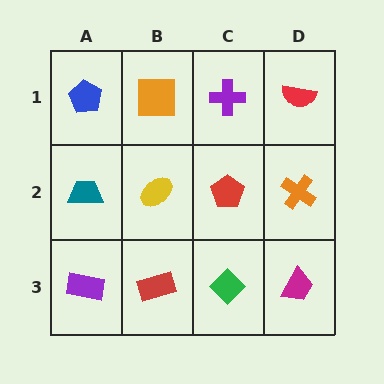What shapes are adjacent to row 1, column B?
A yellow ellipse (row 2, column B), a blue pentagon (row 1, column A), a purple cross (row 1, column C).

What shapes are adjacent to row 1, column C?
A red pentagon (row 2, column C), an orange square (row 1, column B), a red semicircle (row 1, column D).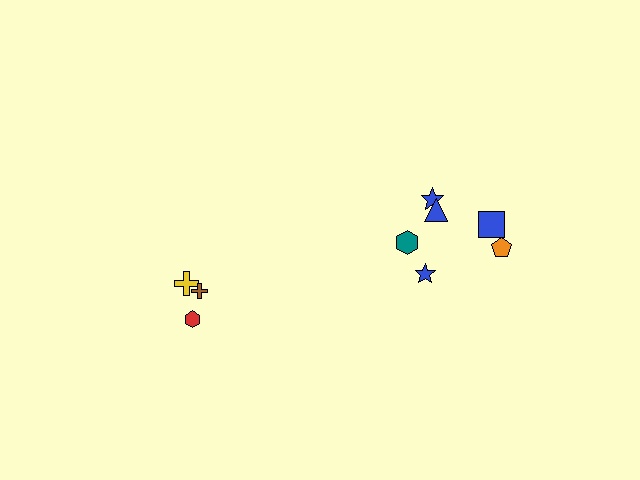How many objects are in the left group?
There are 3 objects.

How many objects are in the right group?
There are 6 objects.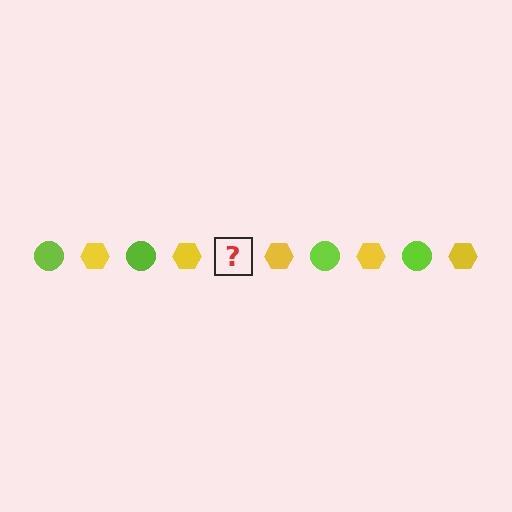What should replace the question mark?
The question mark should be replaced with a lime circle.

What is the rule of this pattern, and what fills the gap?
The rule is that the pattern alternates between lime circle and yellow hexagon. The gap should be filled with a lime circle.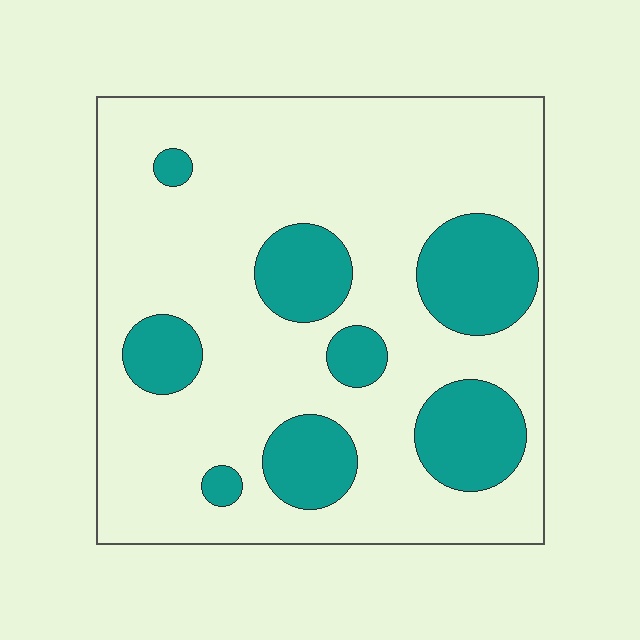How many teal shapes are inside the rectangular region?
8.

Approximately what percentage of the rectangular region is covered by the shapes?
Approximately 25%.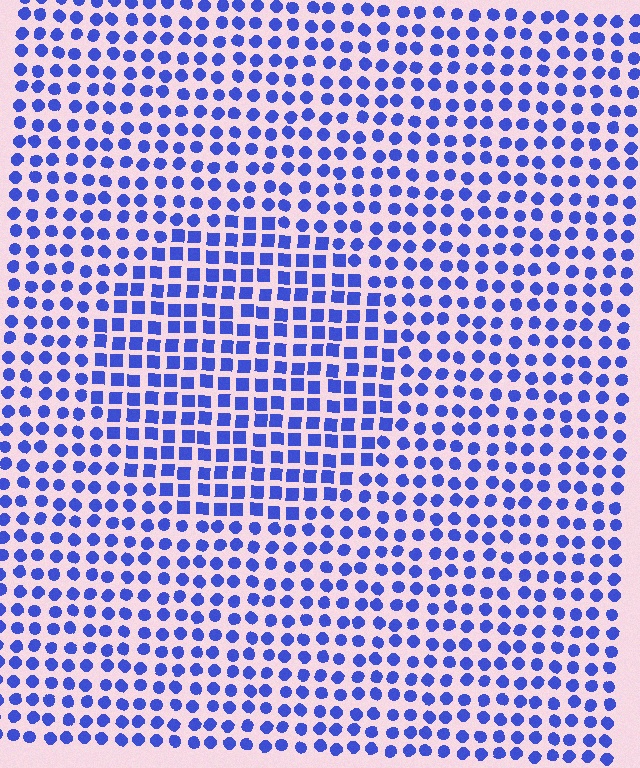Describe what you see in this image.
The image is filled with small blue elements arranged in a uniform grid. A circle-shaped region contains squares, while the surrounding area contains circles. The boundary is defined purely by the change in element shape.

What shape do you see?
I see a circle.